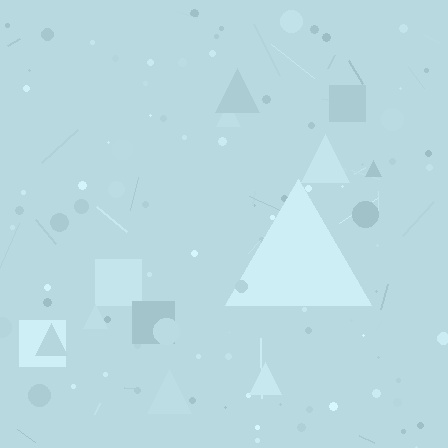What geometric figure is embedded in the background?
A triangle is embedded in the background.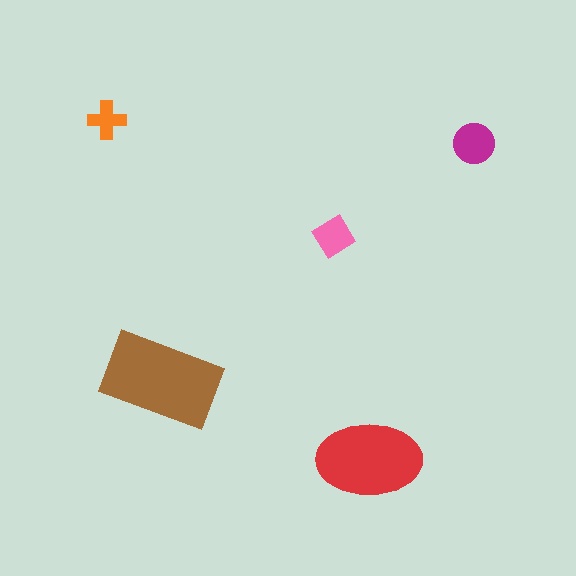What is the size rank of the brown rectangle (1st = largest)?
1st.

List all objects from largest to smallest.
The brown rectangle, the red ellipse, the magenta circle, the pink diamond, the orange cross.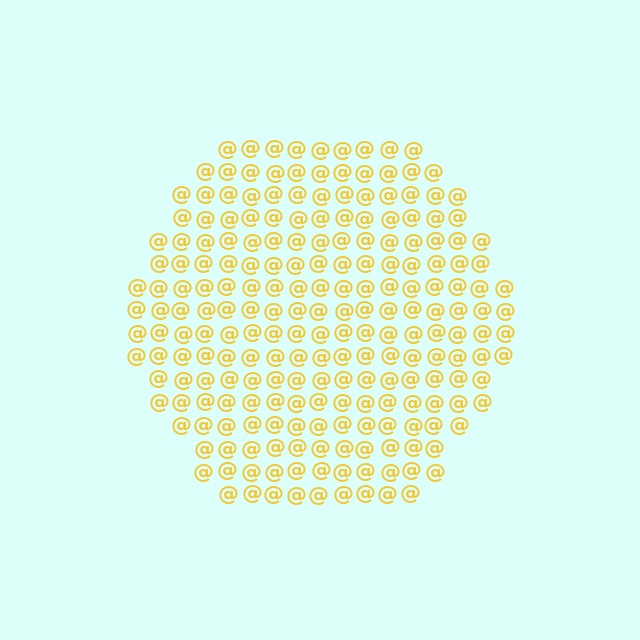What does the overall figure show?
The overall figure shows a hexagon.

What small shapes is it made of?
It is made of small at signs.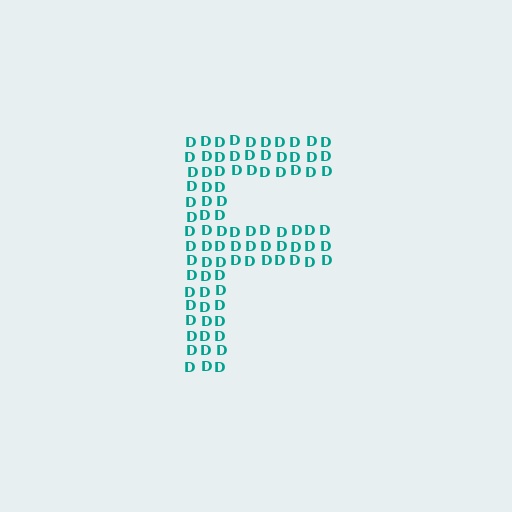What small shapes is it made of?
It is made of small letter D's.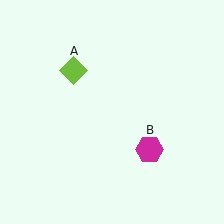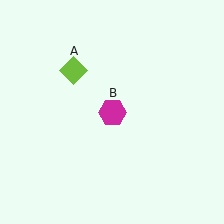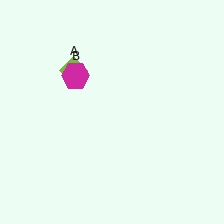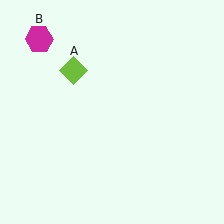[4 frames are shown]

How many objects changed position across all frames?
1 object changed position: magenta hexagon (object B).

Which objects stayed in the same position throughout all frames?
Lime diamond (object A) remained stationary.